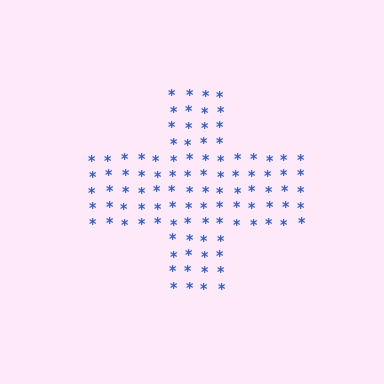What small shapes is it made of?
It is made of small asterisks.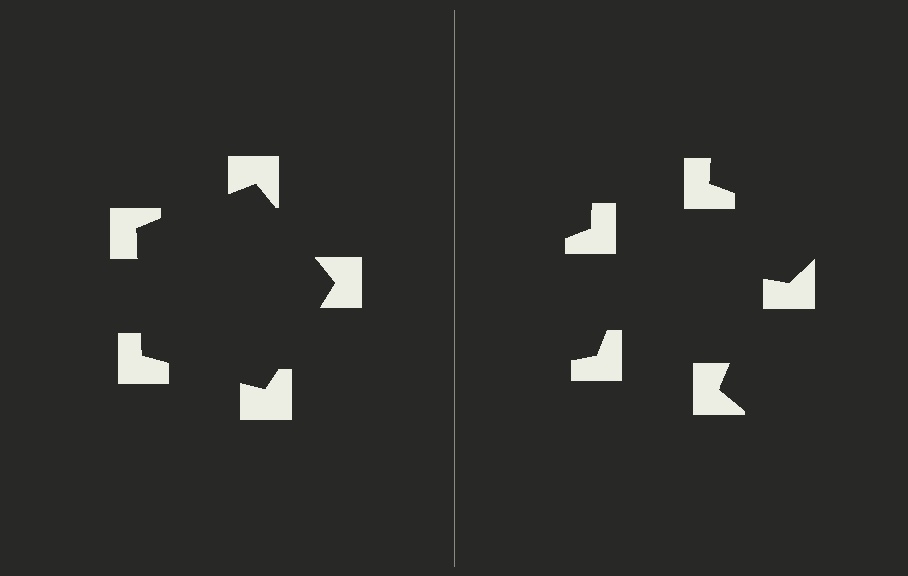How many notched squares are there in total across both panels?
10 — 5 on each side.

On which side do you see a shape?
An illusory pentagon appears on the left side. On the right side the wedge cuts are rotated, so no coherent shape forms.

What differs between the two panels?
The notched squares are positioned identically on both sides; only the wedge orientations differ. On the left they align to a pentagon; on the right they are misaligned.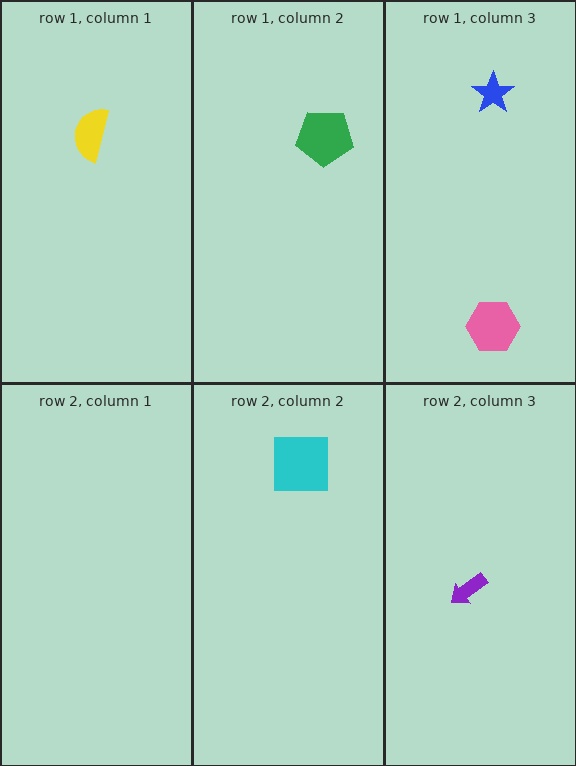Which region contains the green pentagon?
The row 1, column 2 region.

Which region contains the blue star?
The row 1, column 3 region.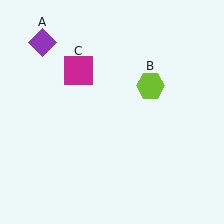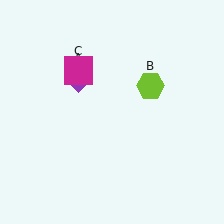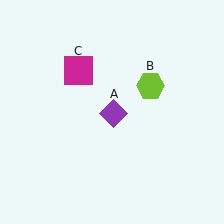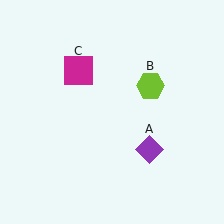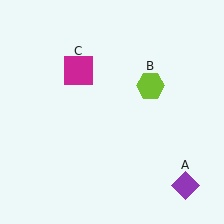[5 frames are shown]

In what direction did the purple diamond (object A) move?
The purple diamond (object A) moved down and to the right.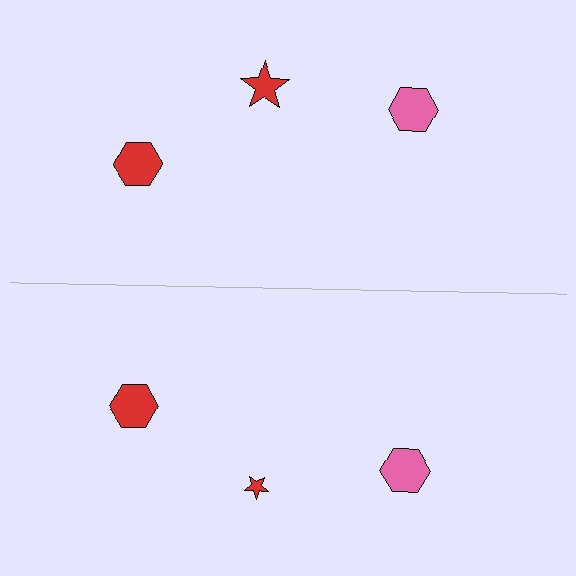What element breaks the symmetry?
The red star on the bottom side has a different size than its mirror counterpart.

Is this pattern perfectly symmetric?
No, the pattern is not perfectly symmetric. The red star on the bottom side has a different size than its mirror counterpart.